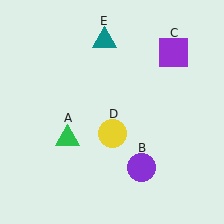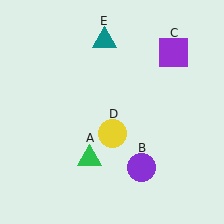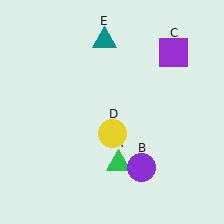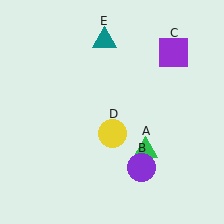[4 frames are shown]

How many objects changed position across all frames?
1 object changed position: green triangle (object A).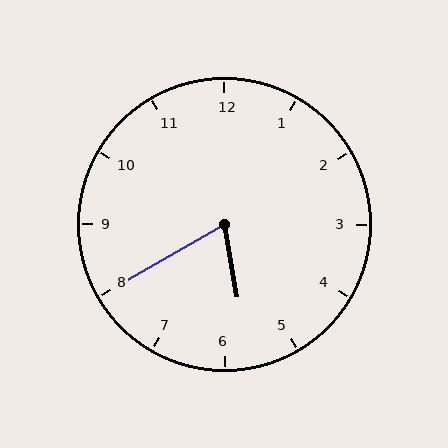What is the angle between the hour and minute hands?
Approximately 70 degrees.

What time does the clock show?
5:40.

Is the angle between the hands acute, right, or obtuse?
It is acute.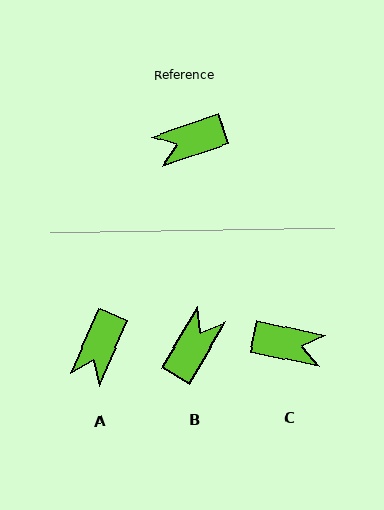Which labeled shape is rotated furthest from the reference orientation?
C, about 149 degrees away.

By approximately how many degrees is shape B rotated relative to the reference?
Approximately 139 degrees clockwise.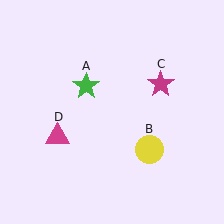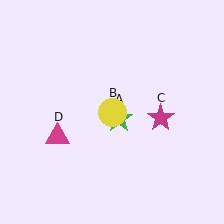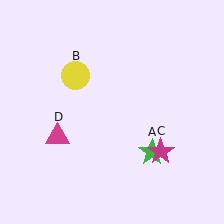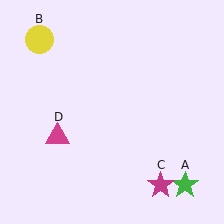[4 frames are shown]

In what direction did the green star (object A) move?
The green star (object A) moved down and to the right.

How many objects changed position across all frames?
3 objects changed position: green star (object A), yellow circle (object B), magenta star (object C).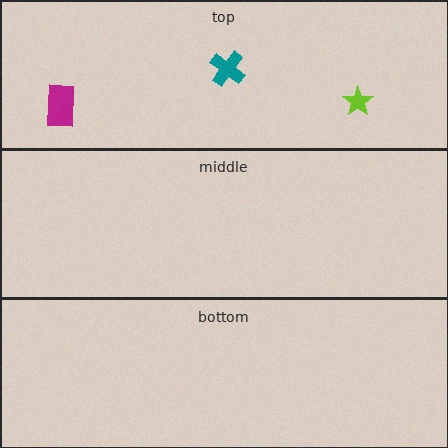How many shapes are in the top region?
3.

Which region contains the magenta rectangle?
The top region.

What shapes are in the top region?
The magenta rectangle, the lime star, the teal cross.